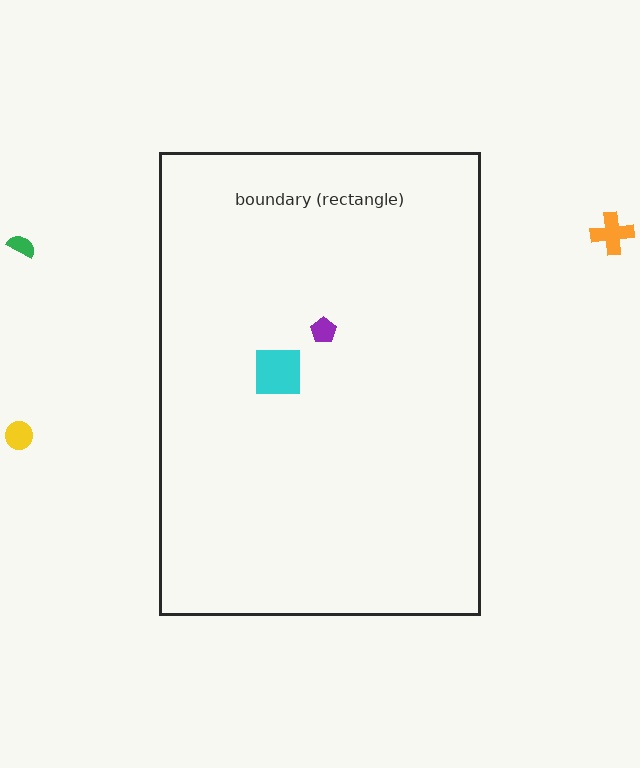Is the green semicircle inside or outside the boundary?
Outside.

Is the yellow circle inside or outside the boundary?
Outside.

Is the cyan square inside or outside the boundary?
Inside.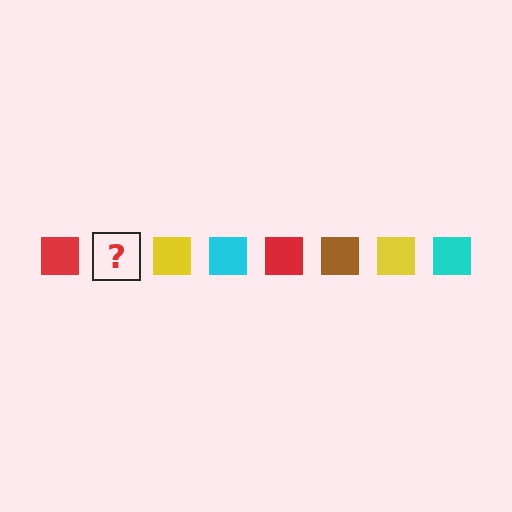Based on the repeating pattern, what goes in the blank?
The blank should be a brown square.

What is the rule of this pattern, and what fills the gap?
The rule is that the pattern cycles through red, brown, yellow, cyan squares. The gap should be filled with a brown square.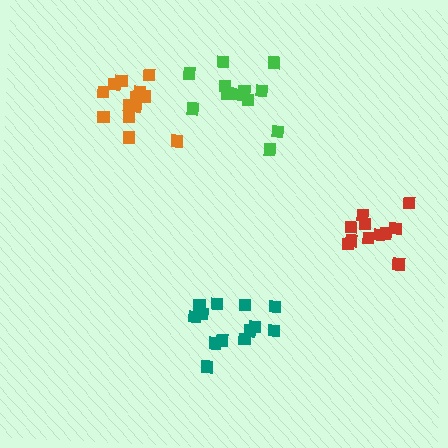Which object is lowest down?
The teal cluster is bottommost.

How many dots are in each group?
Group 1: 13 dots, Group 2: 12 dots, Group 3: 13 dots, Group 4: 11 dots (49 total).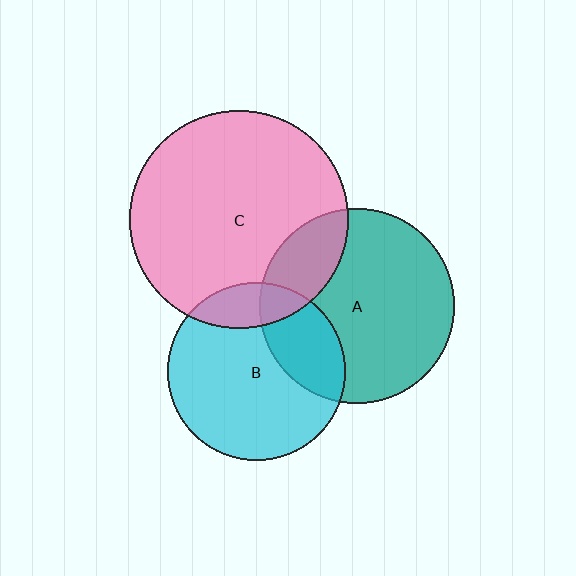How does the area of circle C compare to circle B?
Approximately 1.5 times.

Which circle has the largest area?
Circle C (pink).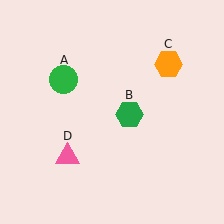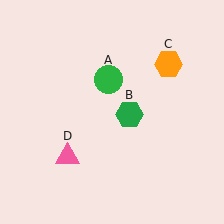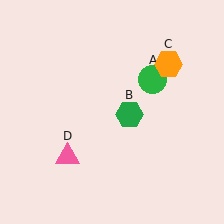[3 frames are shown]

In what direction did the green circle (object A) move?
The green circle (object A) moved right.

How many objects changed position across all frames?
1 object changed position: green circle (object A).